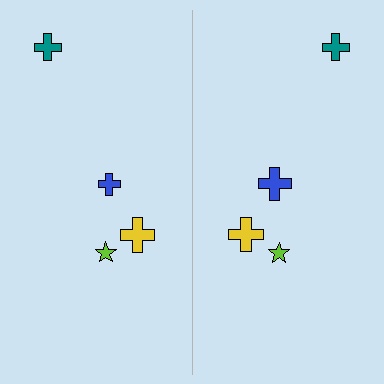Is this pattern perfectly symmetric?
No, the pattern is not perfectly symmetric. The blue cross on the right side has a different size than its mirror counterpart.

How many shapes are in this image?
There are 8 shapes in this image.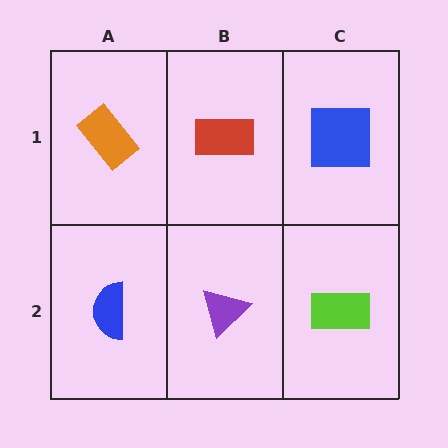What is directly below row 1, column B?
A purple triangle.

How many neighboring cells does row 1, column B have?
3.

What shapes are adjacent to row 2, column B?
A red rectangle (row 1, column B), a blue semicircle (row 2, column A), a lime rectangle (row 2, column C).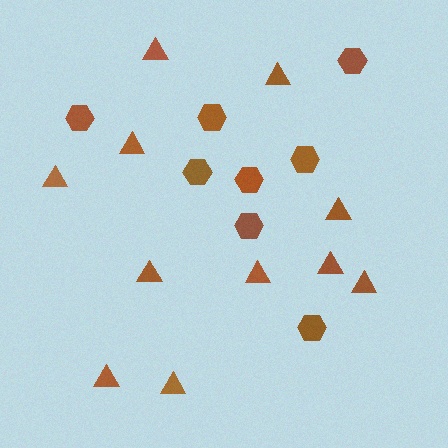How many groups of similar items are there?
There are 2 groups: one group of triangles (11) and one group of hexagons (8).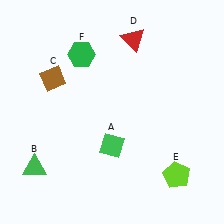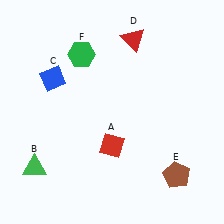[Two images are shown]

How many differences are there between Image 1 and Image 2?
There are 3 differences between the two images.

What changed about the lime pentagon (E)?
In Image 1, E is lime. In Image 2, it changed to brown.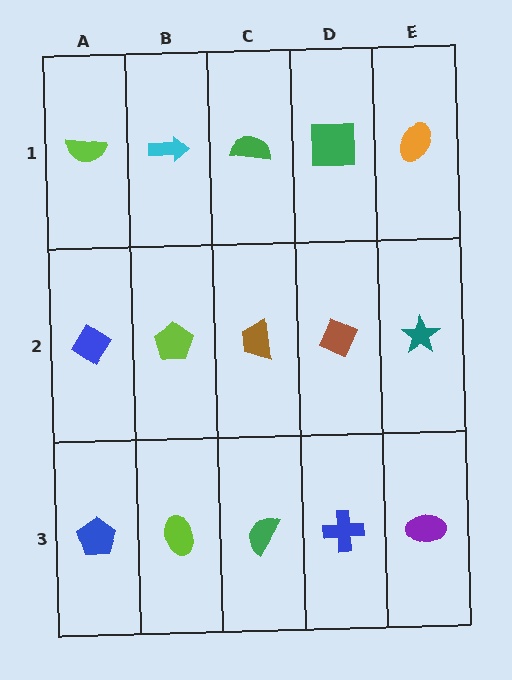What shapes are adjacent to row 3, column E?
A teal star (row 2, column E), a blue cross (row 3, column D).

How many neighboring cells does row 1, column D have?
3.